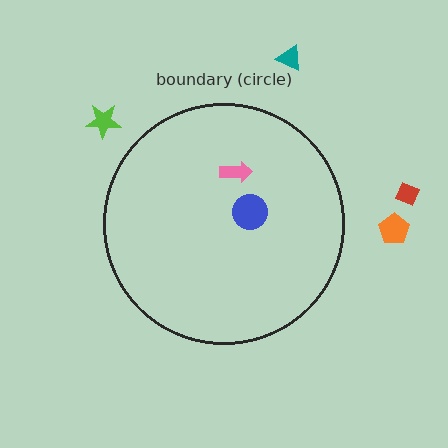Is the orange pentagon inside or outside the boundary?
Outside.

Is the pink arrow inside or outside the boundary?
Inside.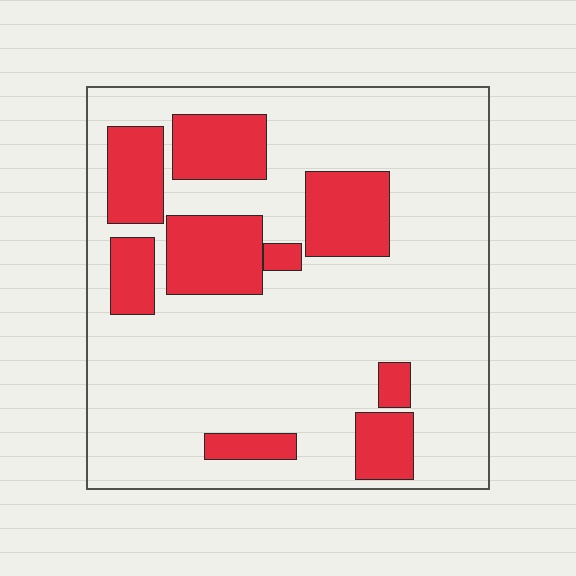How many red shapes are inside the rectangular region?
9.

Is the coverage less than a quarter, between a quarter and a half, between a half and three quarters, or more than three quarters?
Less than a quarter.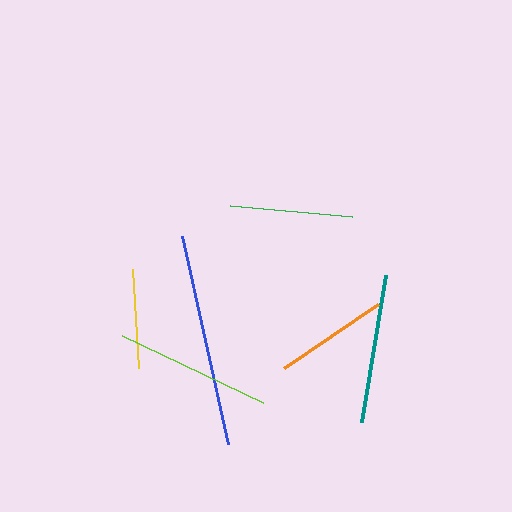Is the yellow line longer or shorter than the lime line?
The lime line is longer than the yellow line.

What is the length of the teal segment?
The teal segment is approximately 149 pixels long.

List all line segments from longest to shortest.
From longest to shortest: blue, lime, teal, green, orange, yellow.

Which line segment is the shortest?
The yellow line is the shortest at approximately 99 pixels.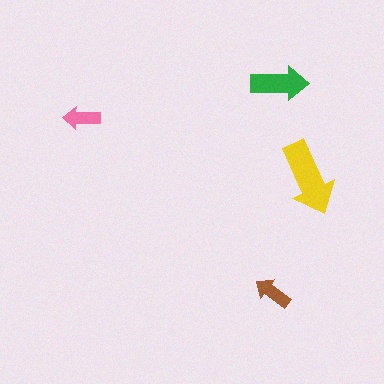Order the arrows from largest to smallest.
the yellow one, the green one, the brown one, the pink one.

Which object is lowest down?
The brown arrow is bottommost.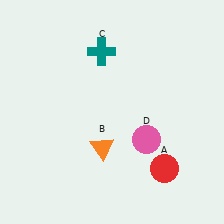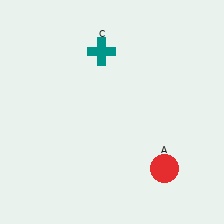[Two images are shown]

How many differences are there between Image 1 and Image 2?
There are 2 differences between the two images.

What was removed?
The orange triangle (B), the pink circle (D) were removed in Image 2.